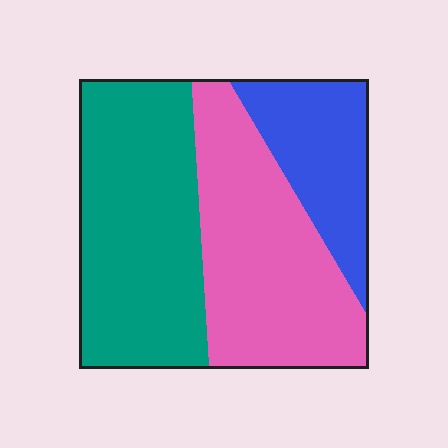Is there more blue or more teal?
Teal.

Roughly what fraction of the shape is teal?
Teal takes up between a third and a half of the shape.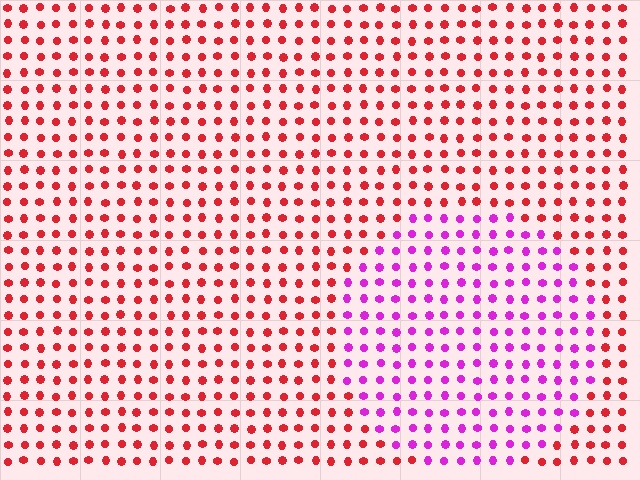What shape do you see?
I see a circle.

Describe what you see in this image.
The image is filled with small red elements in a uniform arrangement. A circle-shaped region is visible where the elements are tinted to a slightly different hue, forming a subtle color boundary.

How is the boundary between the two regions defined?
The boundary is defined purely by a slight shift in hue (about 56 degrees). Spacing, size, and orientation are identical on both sides.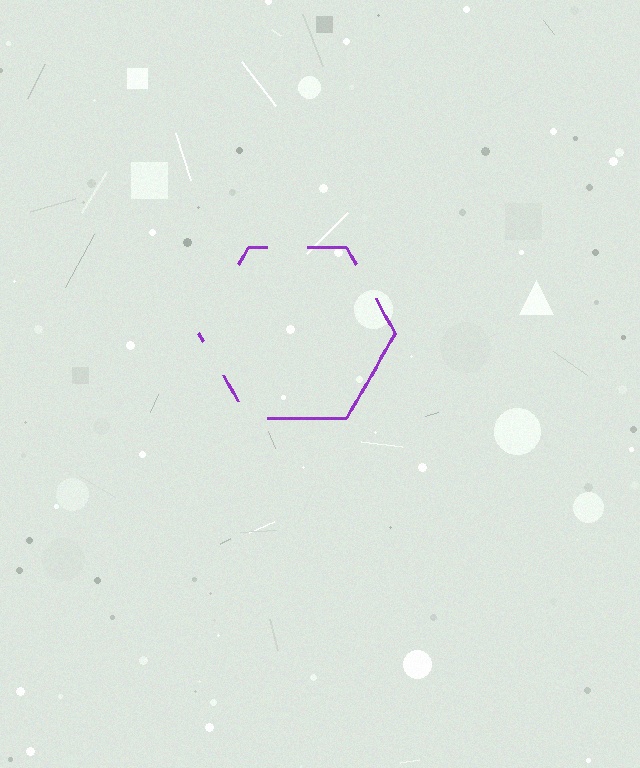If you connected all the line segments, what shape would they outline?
They would outline a hexagon.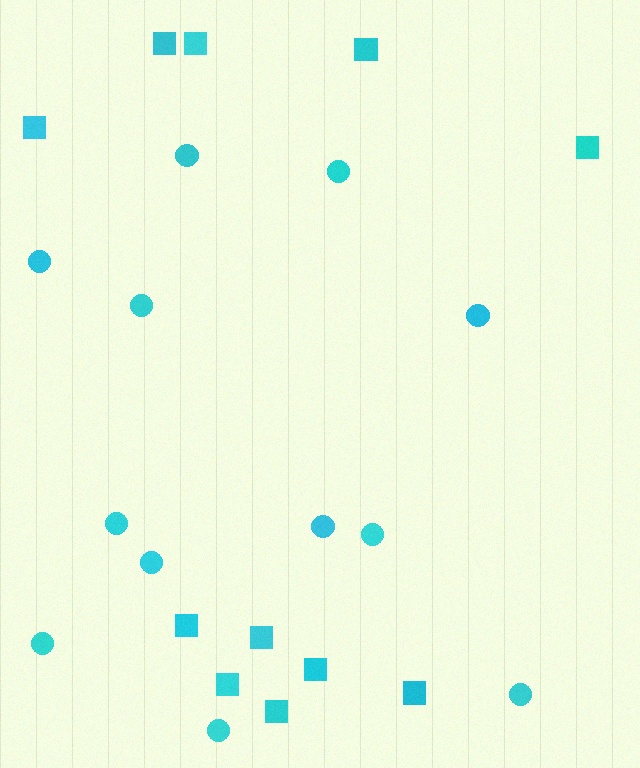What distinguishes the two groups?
There are 2 groups: one group of squares (11) and one group of circles (12).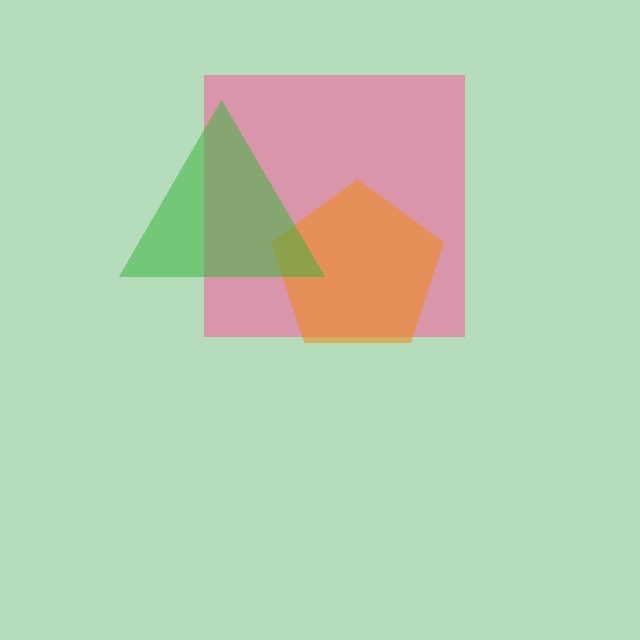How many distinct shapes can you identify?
There are 3 distinct shapes: a pink square, an orange pentagon, a green triangle.